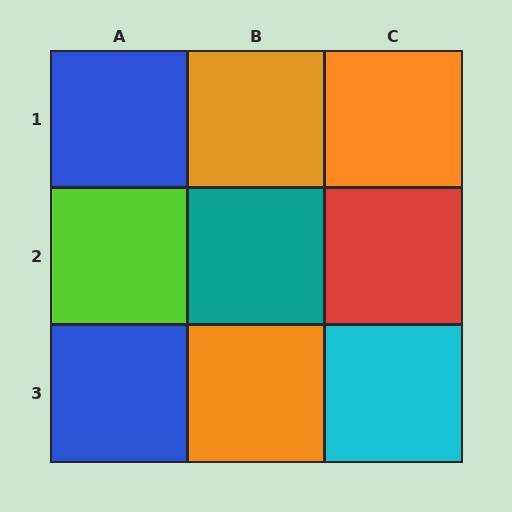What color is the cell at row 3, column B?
Orange.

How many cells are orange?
3 cells are orange.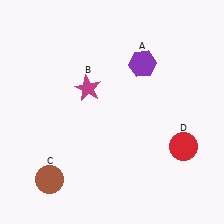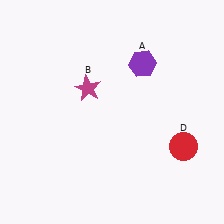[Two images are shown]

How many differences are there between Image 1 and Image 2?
There is 1 difference between the two images.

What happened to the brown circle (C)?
The brown circle (C) was removed in Image 2. It was in the bottom-left area of Image 1.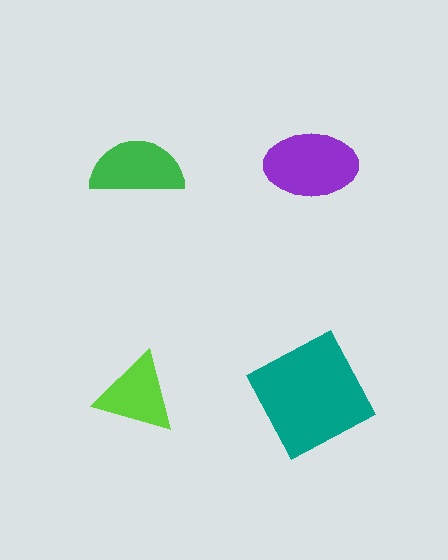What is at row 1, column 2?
A purple ellipse.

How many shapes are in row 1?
2 shapes.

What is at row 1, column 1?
A green semicircle.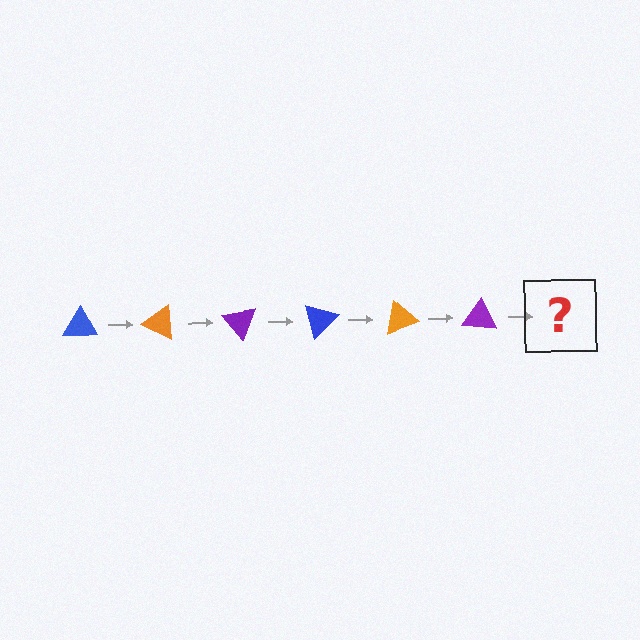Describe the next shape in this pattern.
It should be a blue triangle, rotated 150 degrees from the start.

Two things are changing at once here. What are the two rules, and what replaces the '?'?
The two rules are that it rotates 25 degrees each step and the color cycles through blue, orange, and purple. The '?' should be a blue triangle, rotated 150 degrees from the start.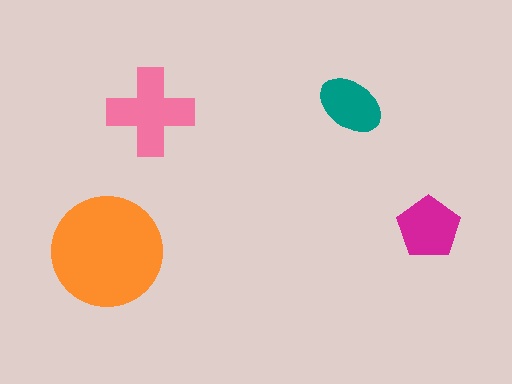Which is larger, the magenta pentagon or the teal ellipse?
The magenta pentagon.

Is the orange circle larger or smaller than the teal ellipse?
Larger.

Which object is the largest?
The orange circle.